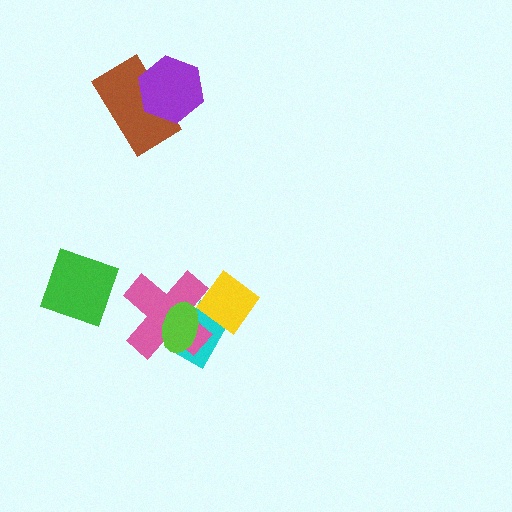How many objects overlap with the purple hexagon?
1 object overlaps with the purple hexagon.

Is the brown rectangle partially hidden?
Yes, it is partially covered by another shape.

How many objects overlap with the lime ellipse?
2 objects overlap with the lime ellipse.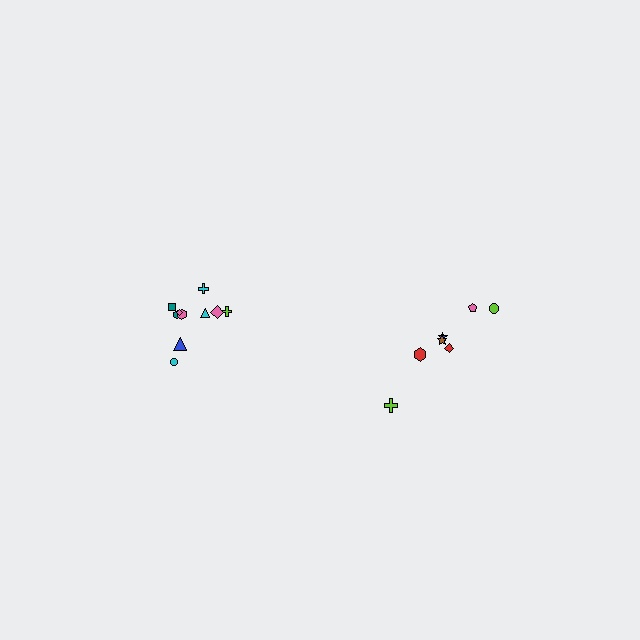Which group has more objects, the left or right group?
The left group.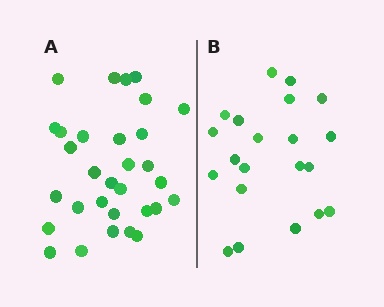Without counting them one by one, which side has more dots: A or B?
Region A (the left region) has more dots.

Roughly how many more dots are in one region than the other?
Region A has roughly 10 or so more dots than region B.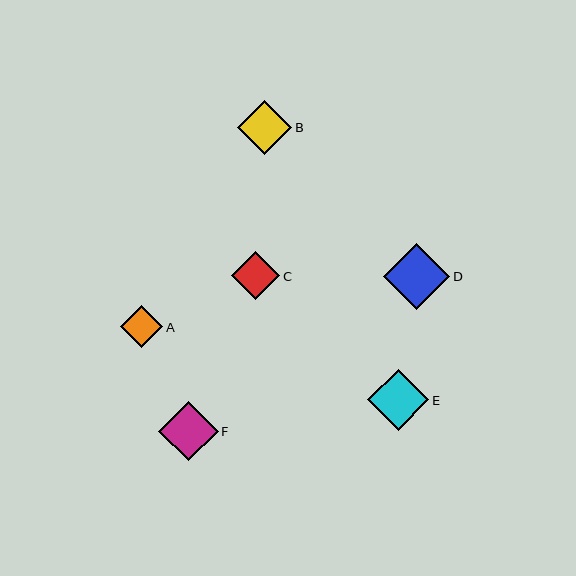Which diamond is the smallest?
Diamond A is the smallest with a size of approximately 42 pixels.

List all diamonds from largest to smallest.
From largest to smallest: D, E, F, B, C, A.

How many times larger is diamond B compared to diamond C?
Diamond B is approximately 1.1 times the size of diamond C.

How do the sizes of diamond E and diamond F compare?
Diamond E and diamond F are approximately the same size.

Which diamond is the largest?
Diamond D is the largest with a size of approximately 67 pixels.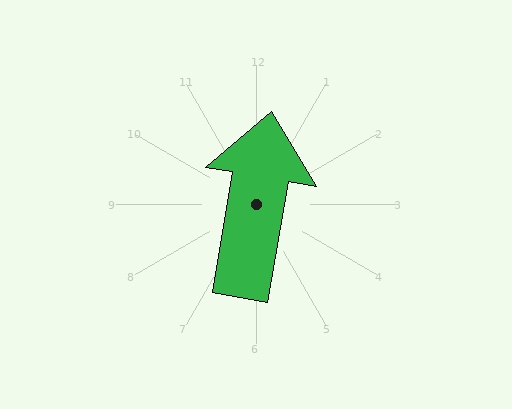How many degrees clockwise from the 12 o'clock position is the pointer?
Approximately 10 degrees.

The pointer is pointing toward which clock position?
Roughly 12 o'clock.